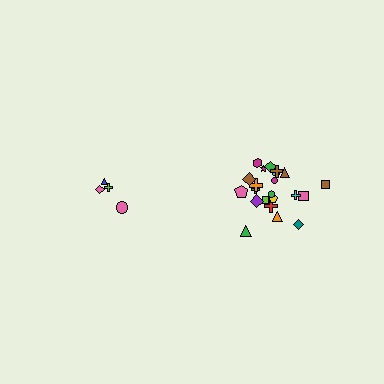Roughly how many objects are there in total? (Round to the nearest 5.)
Roughly 25 objects in total.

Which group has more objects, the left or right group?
The right group.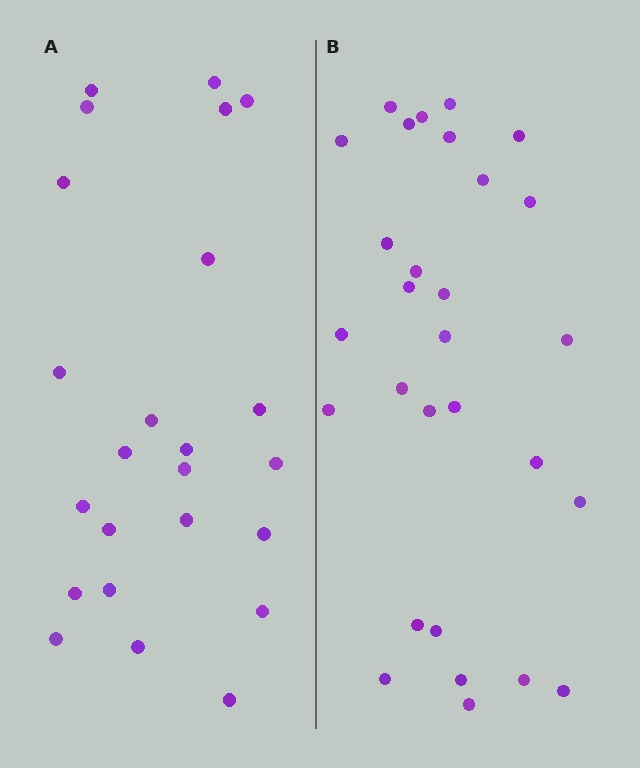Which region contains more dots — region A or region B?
Region B (the right region) has more dots.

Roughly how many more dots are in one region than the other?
Region B has about 5 more dots than region A.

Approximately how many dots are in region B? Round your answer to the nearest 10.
About 30 dots. (The exact count is 29, which rounds to 30.)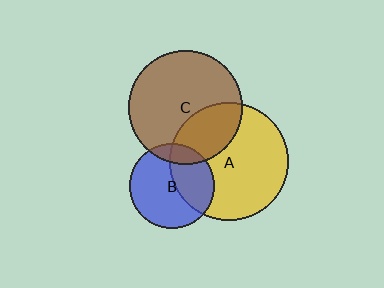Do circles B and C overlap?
Yes.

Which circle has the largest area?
Circle A (yellow).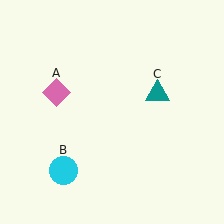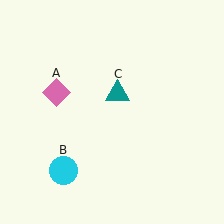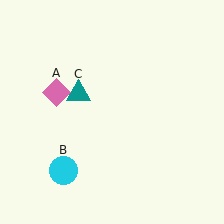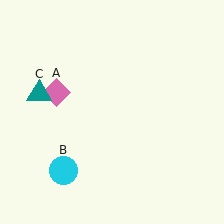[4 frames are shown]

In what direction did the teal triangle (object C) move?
The teal triangle (object C) moved left.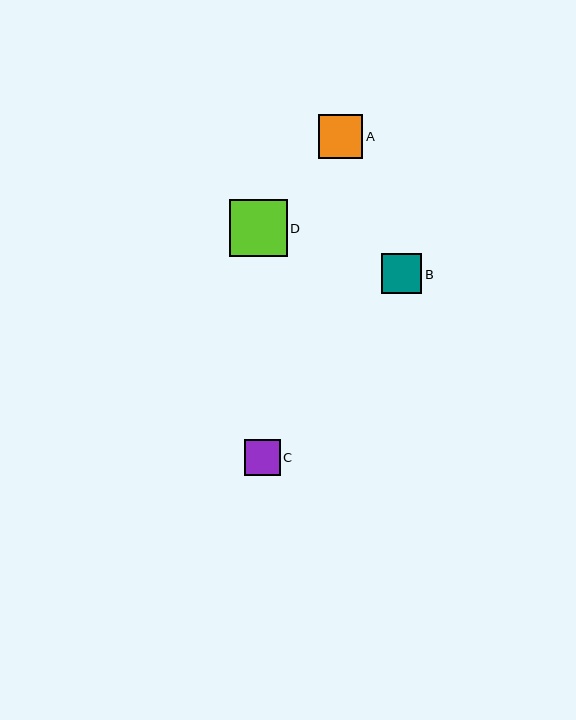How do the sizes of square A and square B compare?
Square A and square B are approximately the same size.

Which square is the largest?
Square D is the largest with a size of approximately 58 pixels.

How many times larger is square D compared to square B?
Square D is approximately 1.4 times the size of square B.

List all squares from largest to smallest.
From largest to smallest: D, A, B, C.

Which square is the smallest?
Square C is the smallest with a size of approximately 35 pixels.